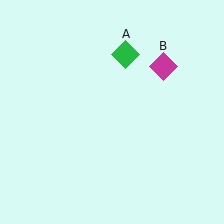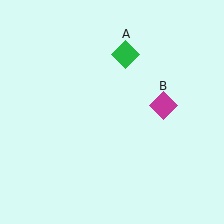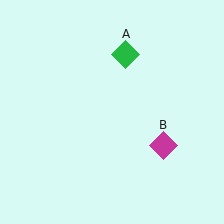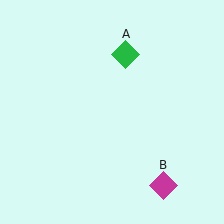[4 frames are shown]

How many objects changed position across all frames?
1 object changed position: magenta diamond (object B).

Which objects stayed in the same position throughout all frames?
Green diamond (object A) remained stationary.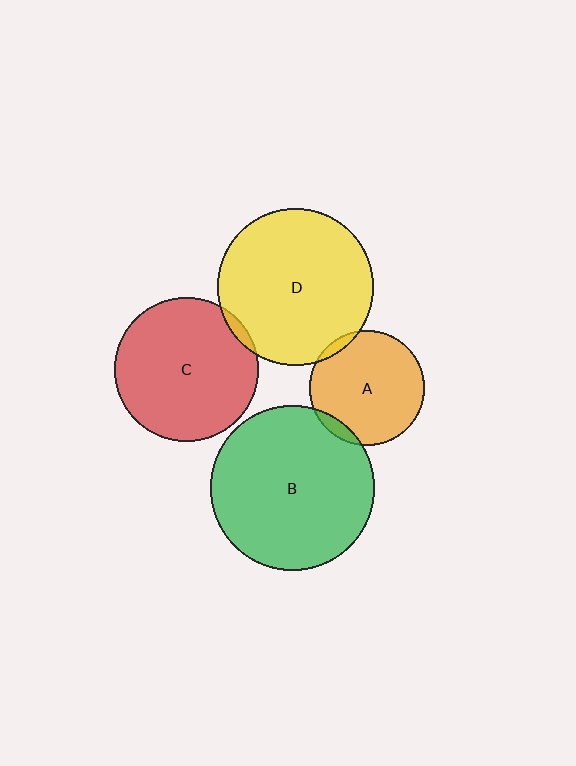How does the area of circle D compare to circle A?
Approximately 1.8 times.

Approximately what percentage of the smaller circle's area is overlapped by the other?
Approximately 5%.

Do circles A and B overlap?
Yes.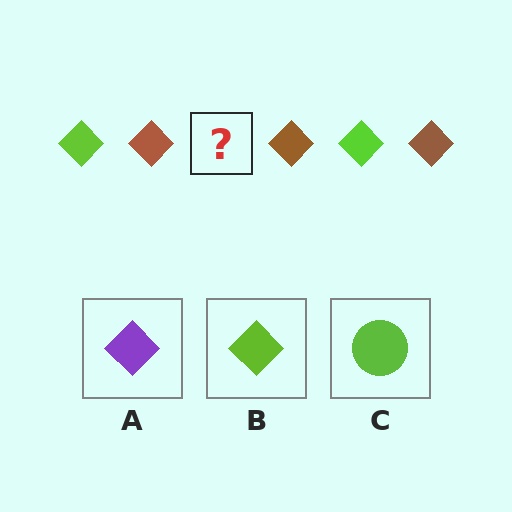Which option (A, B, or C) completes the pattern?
B.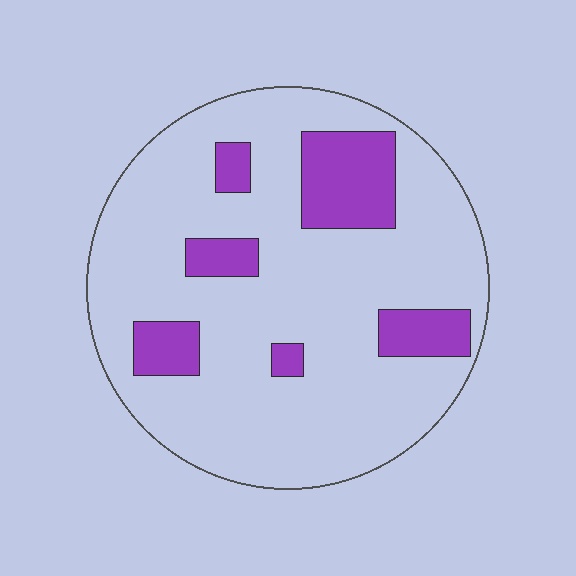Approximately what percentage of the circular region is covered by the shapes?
Approximately 20%.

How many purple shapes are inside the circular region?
6.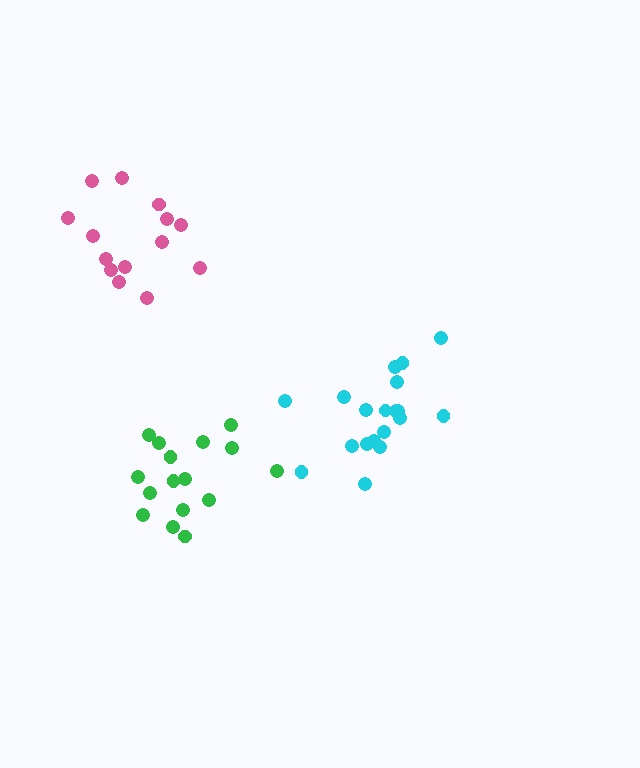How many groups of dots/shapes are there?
There are 3 groups.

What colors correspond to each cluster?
The clusters are colored: green, pink, cyan.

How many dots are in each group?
Group 1: 16 dots, Group 2: 14 dots, Group 3: 19 dots (49 total).